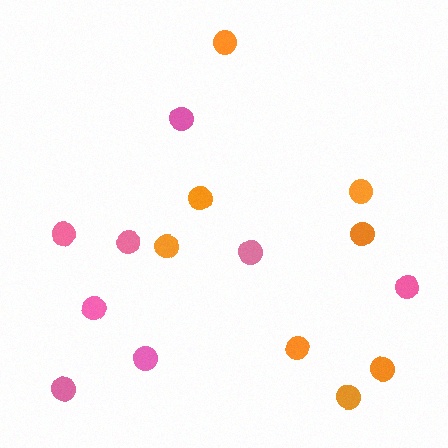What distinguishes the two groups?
There are 2 groups: one group of orange circles (8) and one group of pink circles (8).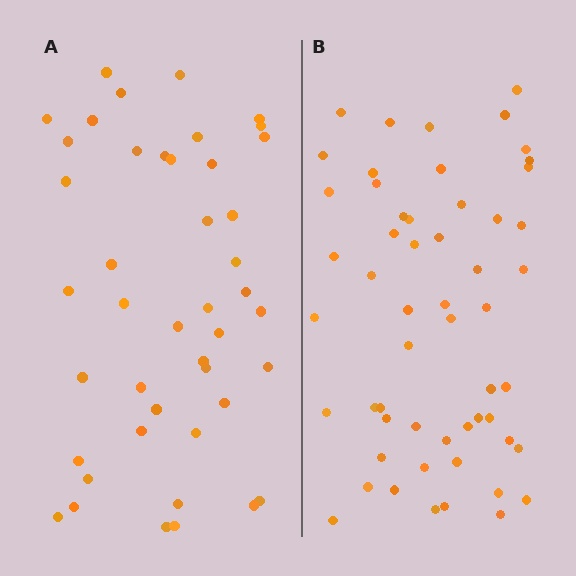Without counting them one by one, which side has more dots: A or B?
Region B (the right region) has more dots.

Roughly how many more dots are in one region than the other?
Region B has roughly 12 or so more dots than region A.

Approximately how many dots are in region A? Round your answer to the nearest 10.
About 40 dots. (The exact count is 44, which rounds to 40.)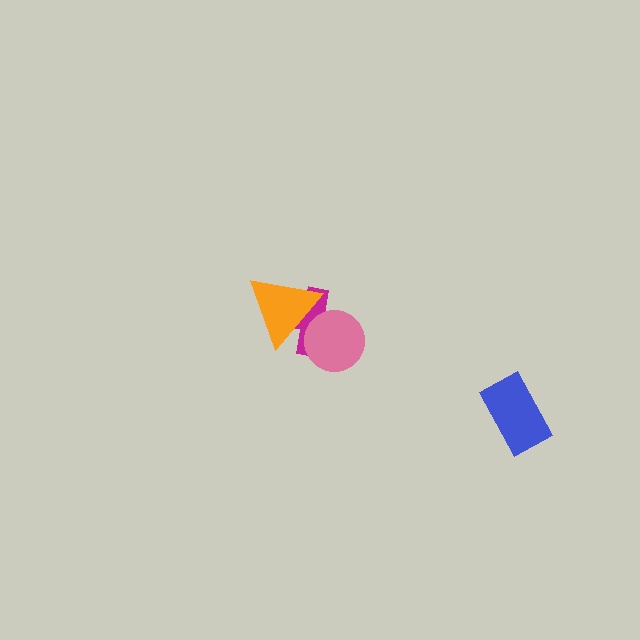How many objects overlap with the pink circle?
2 objects overlap with the pink circle.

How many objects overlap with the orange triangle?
2 objects overlap with the orange triangle.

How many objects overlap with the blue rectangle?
0 objects overlap with the blue rectangle.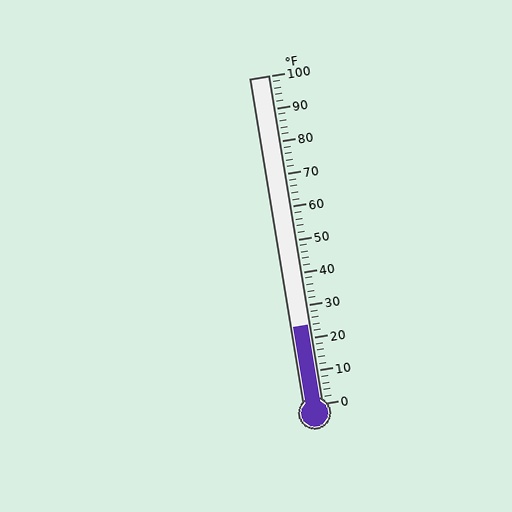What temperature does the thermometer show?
The thermometer shows approximately 24°F.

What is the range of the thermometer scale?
The thermometer scale ranges from 0°F to 100°F.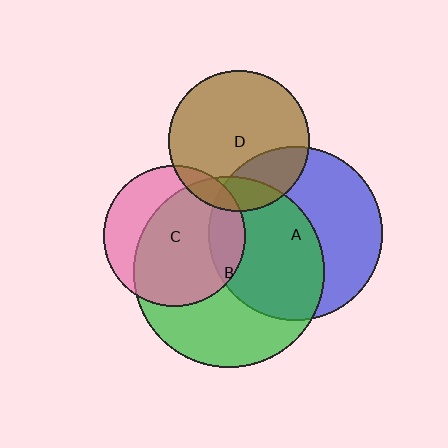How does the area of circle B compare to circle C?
Approximately 1.8 times.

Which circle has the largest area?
Circle B (green).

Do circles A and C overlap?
Yes.